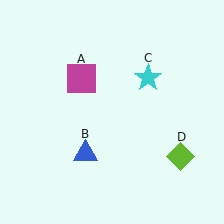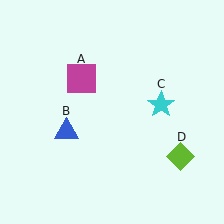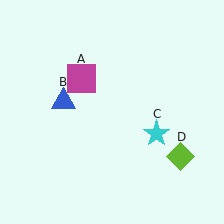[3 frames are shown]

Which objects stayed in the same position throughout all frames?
Magenta square (object A) and lime diamond (object D) remained stationary.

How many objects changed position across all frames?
2 objects changed position: blue triangle (object B), cyan star (object C).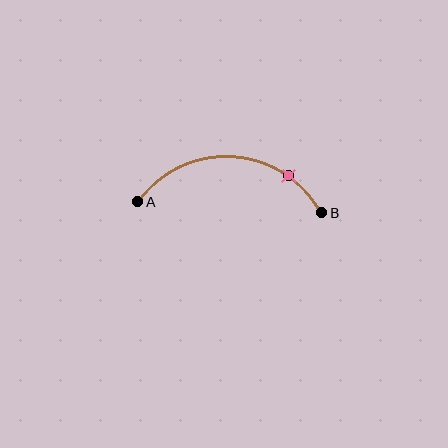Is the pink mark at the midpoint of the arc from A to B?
No. The pink mark lies on the arc but is closer to endpoint B. The arc midpoint would be at the point on the curve equidistant along the arc from both A and B.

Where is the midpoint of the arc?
The arc midpoint is the point on the curve farthest from the straight line joining A and B. It sits above that line.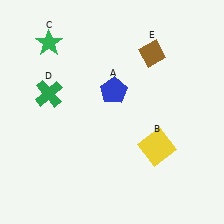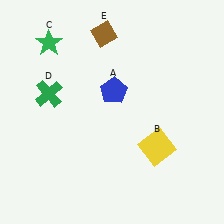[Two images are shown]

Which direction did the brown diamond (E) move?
The brown diamond (E) moved left.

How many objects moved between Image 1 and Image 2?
1 object moved between the two images.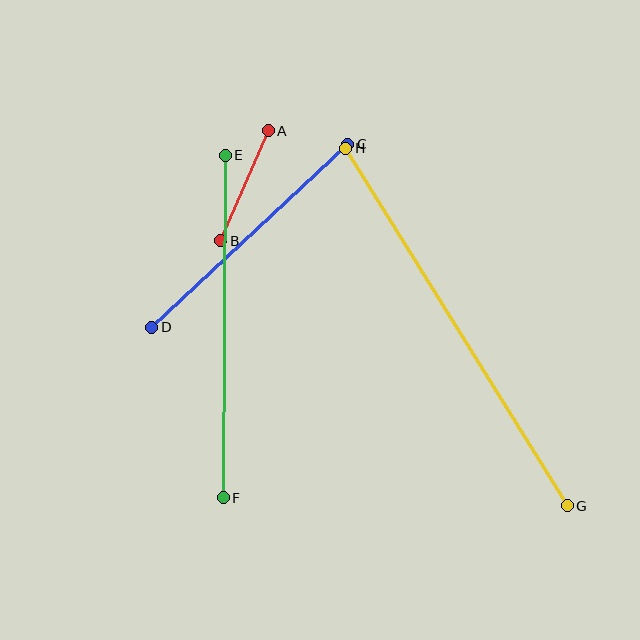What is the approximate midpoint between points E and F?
The midpoint is at approximately (224, 327) pixels.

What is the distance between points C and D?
The distance is approximately 268 pixels.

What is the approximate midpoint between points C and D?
The midpoint is at approximately (250, 236) pixels.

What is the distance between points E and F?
The distance is approximately 342 pixels.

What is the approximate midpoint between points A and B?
The midpoint is at approximately (245, 186) pixels.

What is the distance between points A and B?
The distance is approximately 120 pixels.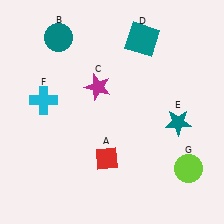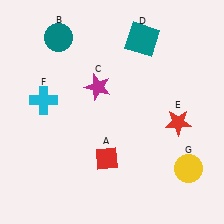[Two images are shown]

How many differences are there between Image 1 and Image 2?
There are 2 differences between the two images.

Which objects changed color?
E changed from teal to red. G changed from lime to yellow.